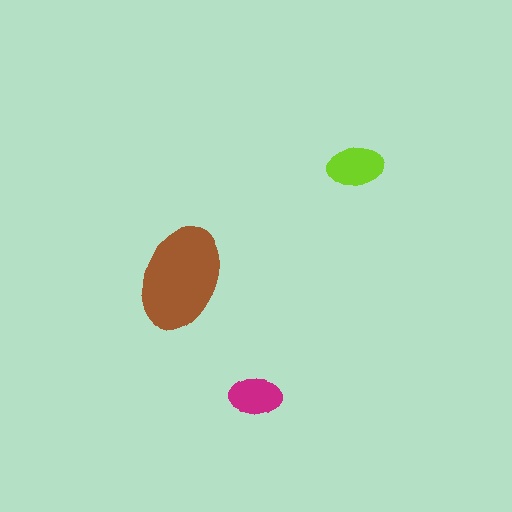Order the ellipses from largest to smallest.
the brown one, the lime one, the magenta one.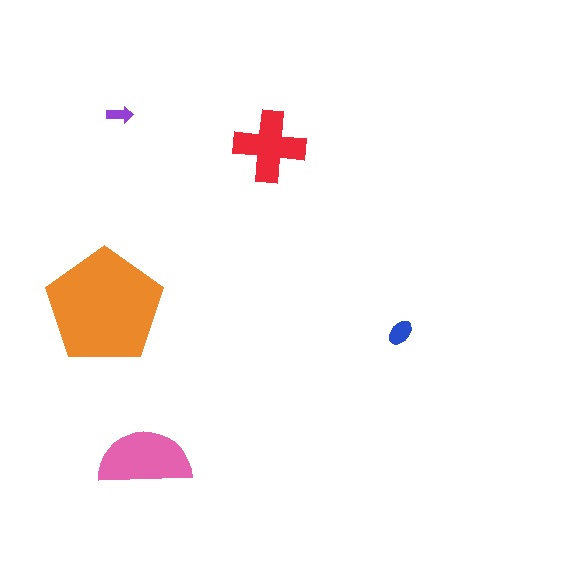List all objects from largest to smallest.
The orange pentagon, the pink semicircle, the red cross, the blue ellipse, the purple arrow.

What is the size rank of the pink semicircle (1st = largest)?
2nd.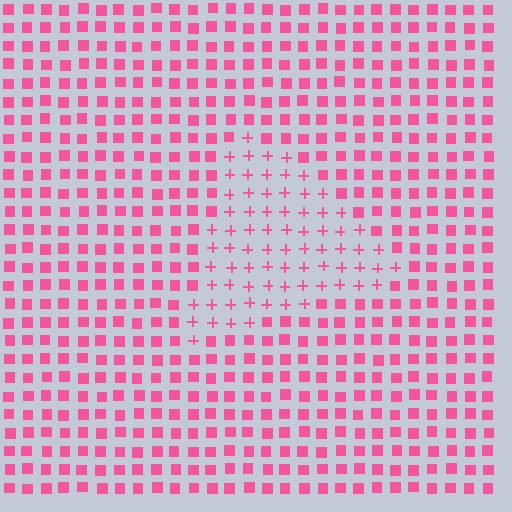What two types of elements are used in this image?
The image uses plus signs inside the triangle region and squares outside it.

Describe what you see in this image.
The image is filled with small pink elements arranged in a uniform grid. A triangle-shaped region contains plus signs, while the surrounding area contains squares. The boundary is defined purely by the change in element shape.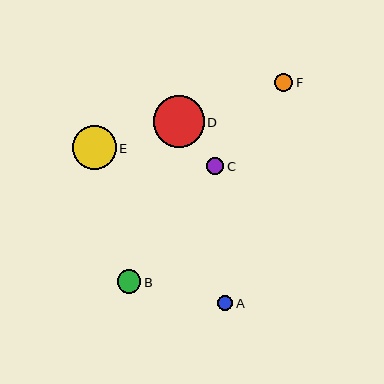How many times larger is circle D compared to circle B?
Circle D is approximately 2.2 times the size of circle B.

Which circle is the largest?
Circle D is the largest with a size of approximately 51 pixels.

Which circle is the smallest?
Circle A is the smallest with a size of approximately 15 pixels.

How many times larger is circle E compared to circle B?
Circle E is approximately 1.9 times the size of circle B.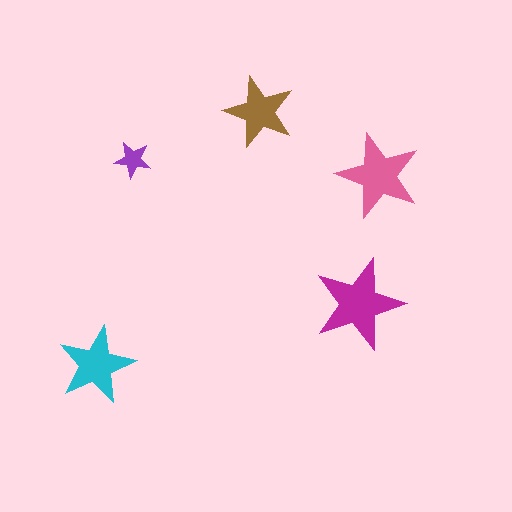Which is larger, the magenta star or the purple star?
The magenta one.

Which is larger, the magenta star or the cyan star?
The magenta one.